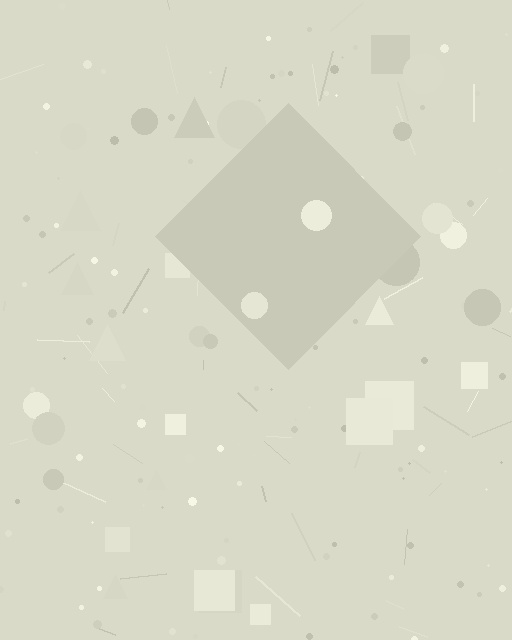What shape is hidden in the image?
A diamond is hidden in the image.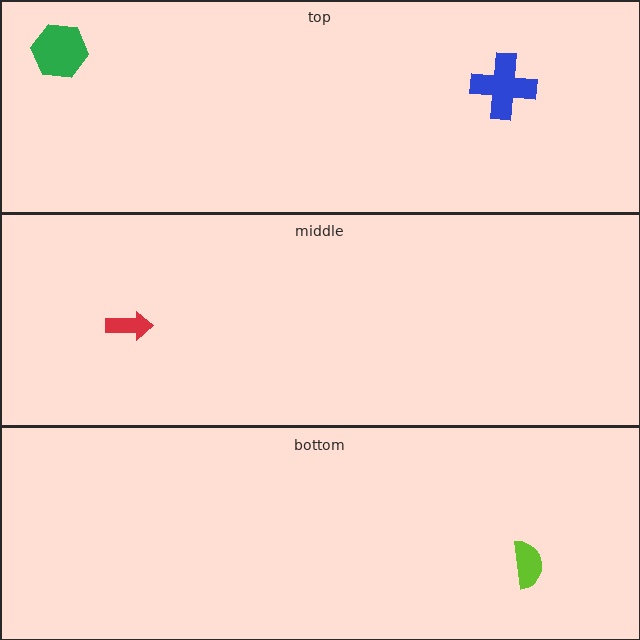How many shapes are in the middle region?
1.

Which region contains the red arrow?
The middle region.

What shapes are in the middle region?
The red arrow.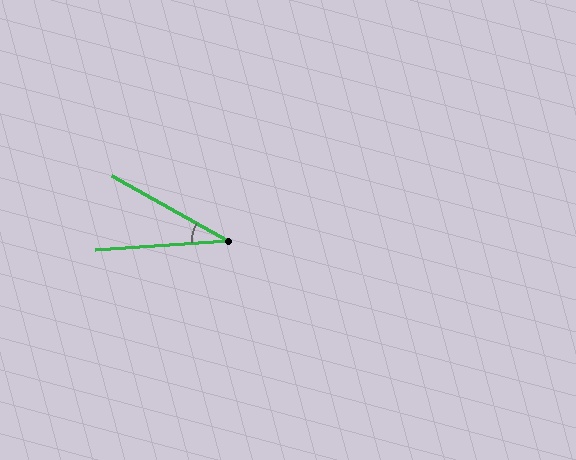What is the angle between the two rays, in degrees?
Approximately 33 degrees.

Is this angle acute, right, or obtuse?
It is acute.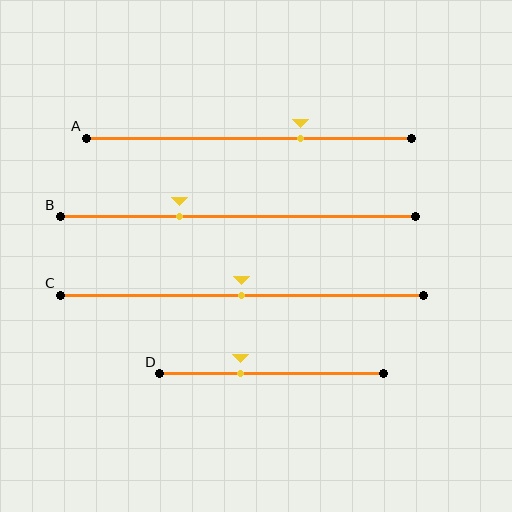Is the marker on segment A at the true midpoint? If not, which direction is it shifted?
No, the marker on segment A is shifted to the right by about 16% of the segment length.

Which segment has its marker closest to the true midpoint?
Segment C has its marker closest to the true midpoint.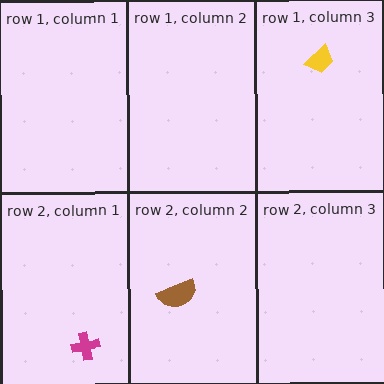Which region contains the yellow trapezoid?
The row 1, column 3 region.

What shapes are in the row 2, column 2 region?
The brown semicircle.